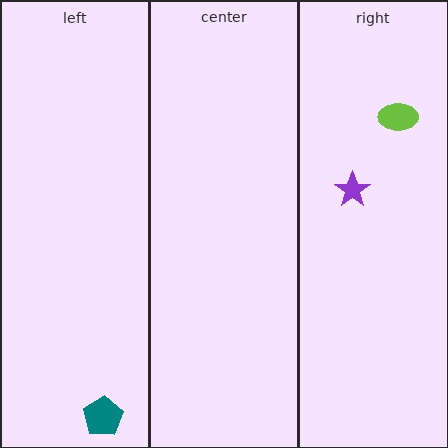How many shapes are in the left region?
1.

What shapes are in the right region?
The purple star, the lime ellipse.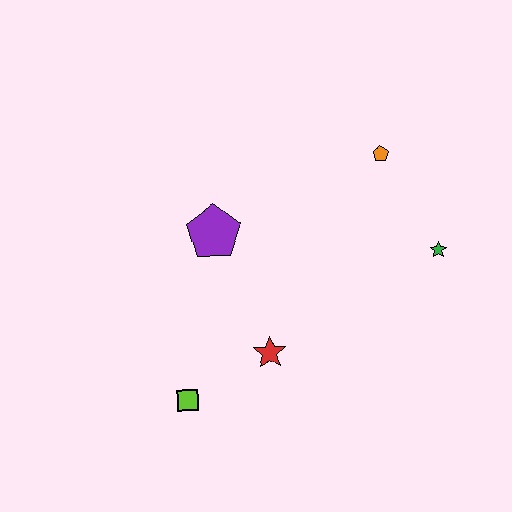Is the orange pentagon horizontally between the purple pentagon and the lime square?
No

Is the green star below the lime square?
No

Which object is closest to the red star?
The lime square is closest to the red star.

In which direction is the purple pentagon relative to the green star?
The purple pentagon is to the left of the green star.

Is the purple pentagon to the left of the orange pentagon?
Yes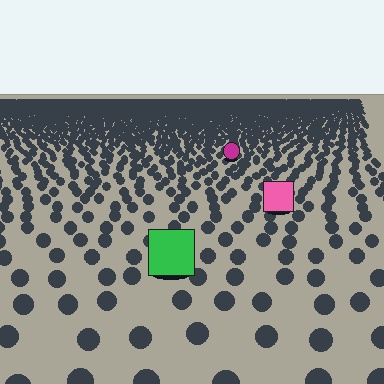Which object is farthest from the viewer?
The magenta circle is farthest from the viewer. It appears smaller and the ground texture around it is denser.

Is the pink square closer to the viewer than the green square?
No. The green square is closer — you can tell from the texture gradient: the ground texture is coarser near it.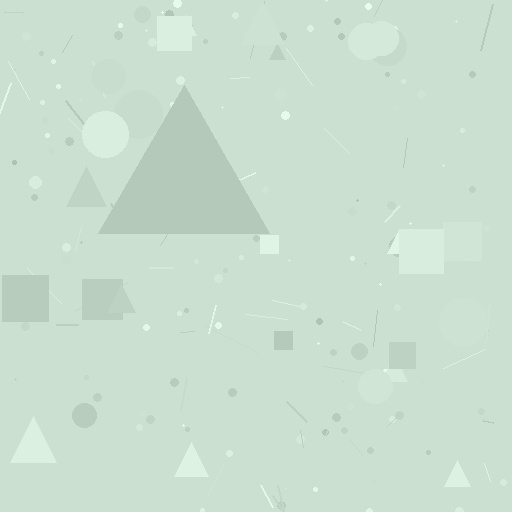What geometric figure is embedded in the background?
A triangle is embedded in the background.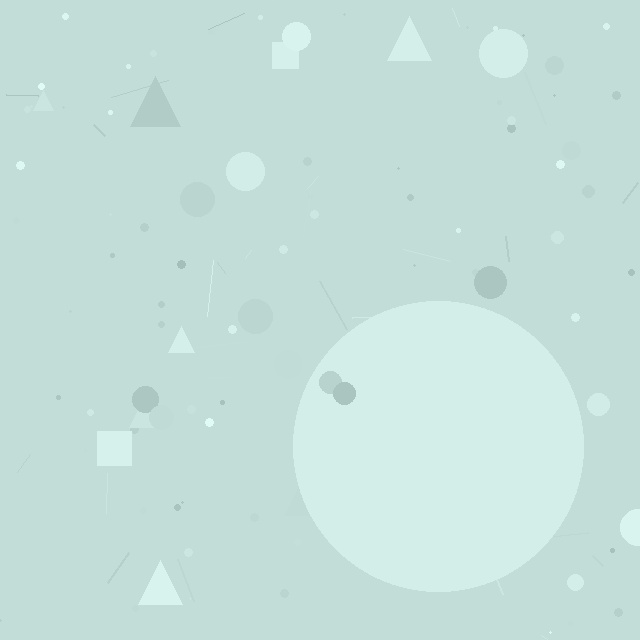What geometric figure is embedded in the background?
A circle is embedded in the background.